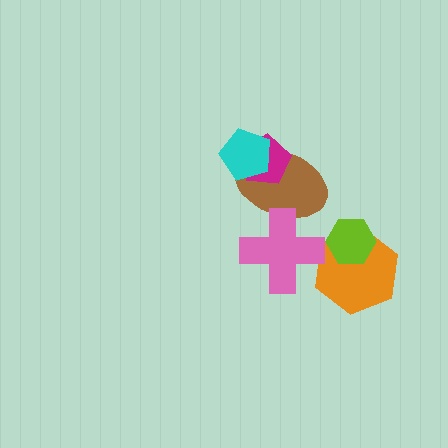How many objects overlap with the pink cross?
2 objects overlap with the pink cross.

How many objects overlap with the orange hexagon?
2 objects overlap with the orange hexagon.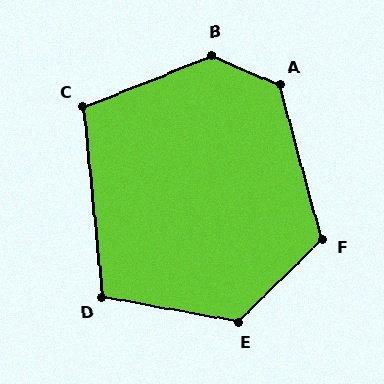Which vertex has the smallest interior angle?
D, at approximately 106 degrees.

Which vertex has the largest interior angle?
B, at approximately 134 degrees.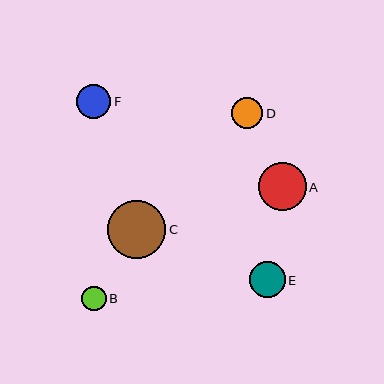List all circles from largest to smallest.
From largest to smallest: C, A, E, F, D, B.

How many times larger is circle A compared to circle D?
Circle A is approximately 1.5 times the size of circle D.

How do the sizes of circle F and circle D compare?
Circle F and circle D are approximately the same size.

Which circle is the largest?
Circle C is the largest with a size of approximately 58 pixels.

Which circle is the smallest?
Circle B is the smallest with a size of approximately 25 pixels.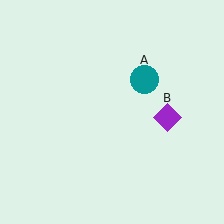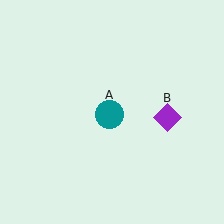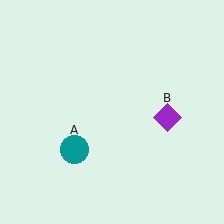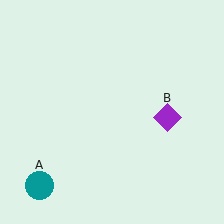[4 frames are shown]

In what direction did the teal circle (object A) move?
The teal circle (object A) moved down and to the left.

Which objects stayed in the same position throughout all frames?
Purple diamond (object B) remained stationary.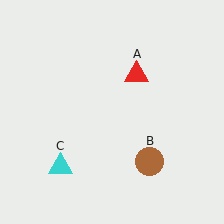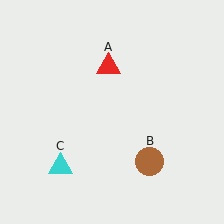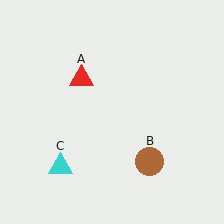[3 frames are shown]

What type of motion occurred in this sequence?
The red triangle (object A) rotated counterclockwise around the center of the scene.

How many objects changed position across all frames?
1 object changed position: red triangle (object A).